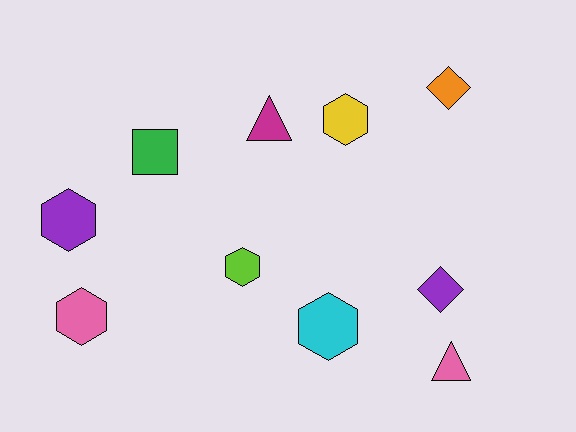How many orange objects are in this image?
There is 1 orange object.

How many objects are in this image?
There are 10 objects.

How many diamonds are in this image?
There are 2 diamonds.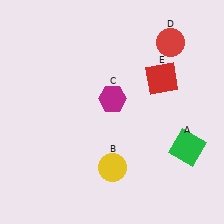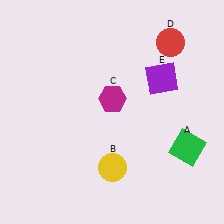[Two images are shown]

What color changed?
The square (E) changed from red in Image 1 to purple in Image 2.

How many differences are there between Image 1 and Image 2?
There is 1 difference between the two images.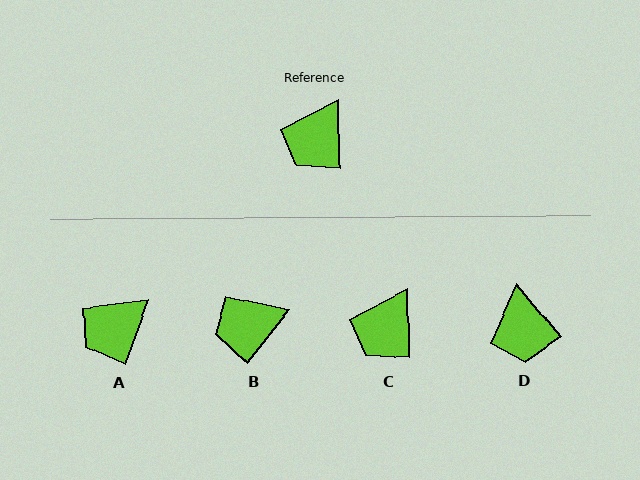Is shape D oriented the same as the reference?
No, it is off by about 39 degrees.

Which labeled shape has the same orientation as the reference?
C.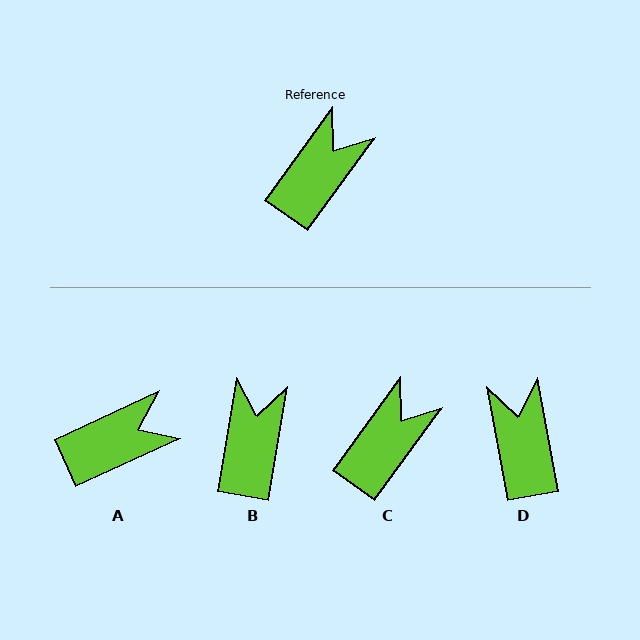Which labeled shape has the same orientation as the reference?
C.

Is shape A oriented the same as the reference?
No, it is off by about 29 degrees.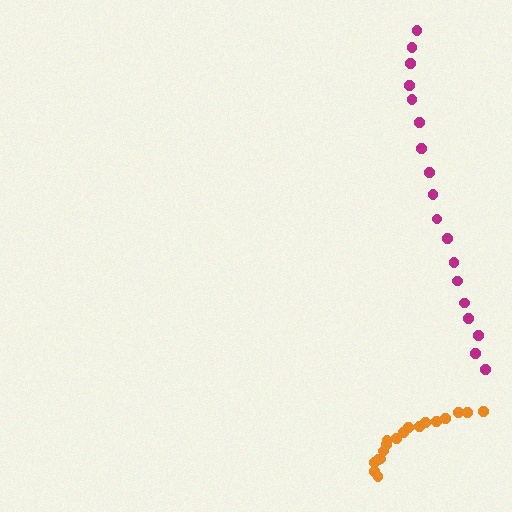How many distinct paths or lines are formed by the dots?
There are 2 distinct paths.